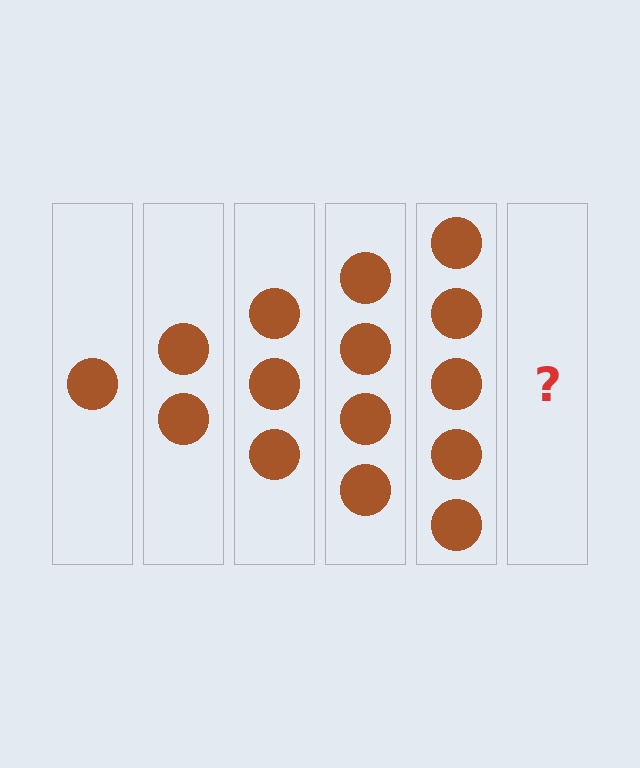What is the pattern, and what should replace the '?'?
The pattern is that each step adds one more circle. The '?' should be 6 circles.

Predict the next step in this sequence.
The next step is 6 circles.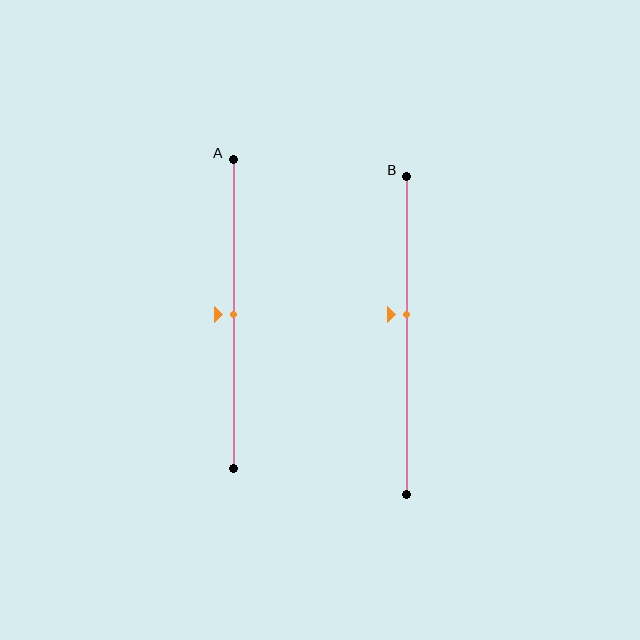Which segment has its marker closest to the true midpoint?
Segment A has its marker closest to the true midpoint.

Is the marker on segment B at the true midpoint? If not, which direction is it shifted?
No, the marker on segment B is shifted upward by about 7% of the segment length.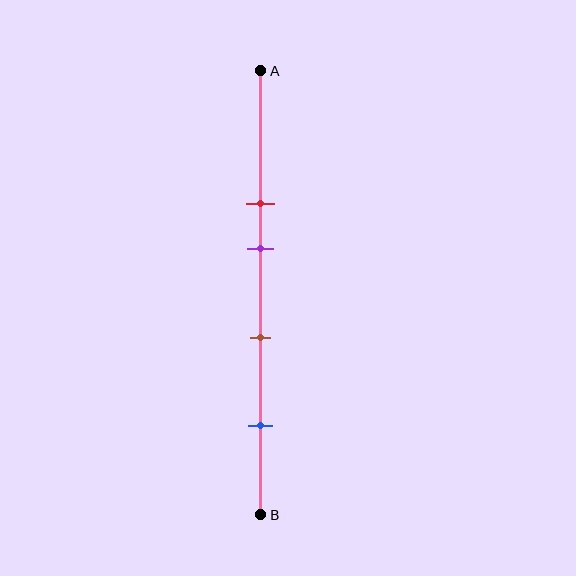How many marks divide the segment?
There are 4 marks dividing the segment.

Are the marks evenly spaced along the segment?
No, the marks are not evenly spaced.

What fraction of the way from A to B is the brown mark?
The brown mark is approximately 60% (0.6) of the way from A to B.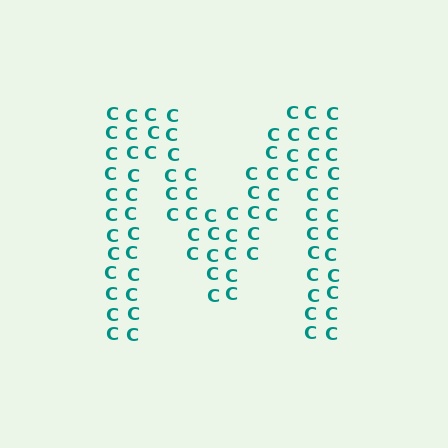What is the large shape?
The large shape is the letter M.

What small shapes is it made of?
It is made of small letter C's.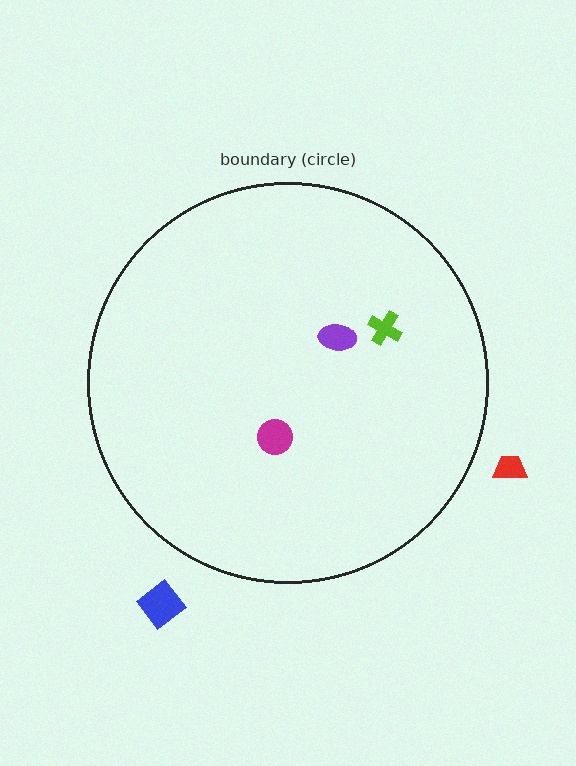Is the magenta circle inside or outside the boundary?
Inside.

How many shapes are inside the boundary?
3 inside, 2 outside.